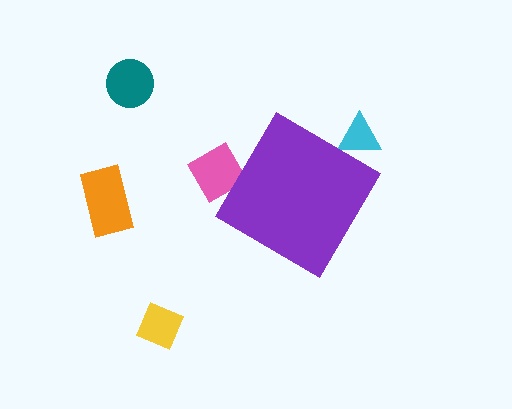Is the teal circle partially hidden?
No, the teal circle is fully visible.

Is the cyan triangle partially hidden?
Yes, the cyan triangle is partially hidden behind the purple diamond.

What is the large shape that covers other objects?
A purple diamond.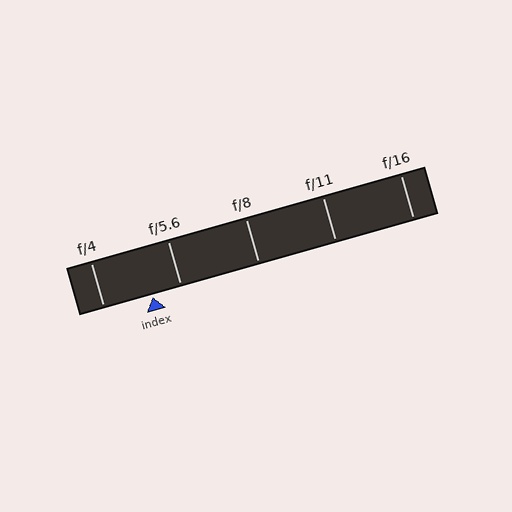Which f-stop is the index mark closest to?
The index mark is closest to f/5.6.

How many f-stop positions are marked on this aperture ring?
There are 5 f-stop positions marked.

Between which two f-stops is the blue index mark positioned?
The index mark is between f/4 and f/5.6.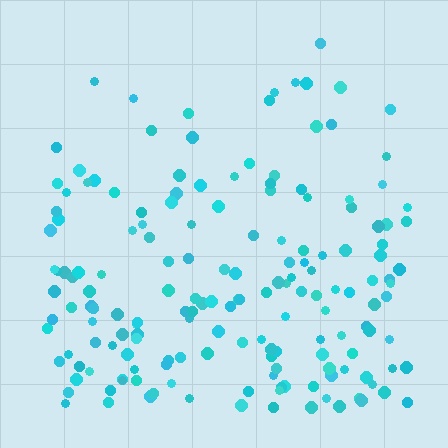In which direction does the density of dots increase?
From top to bottom, with the bottom side densest.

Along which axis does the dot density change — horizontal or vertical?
Vertical.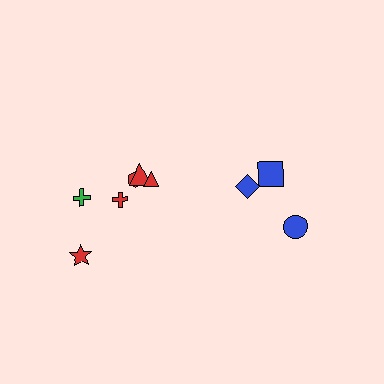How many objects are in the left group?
There are 6 objects.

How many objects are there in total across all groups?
There are 9 objects.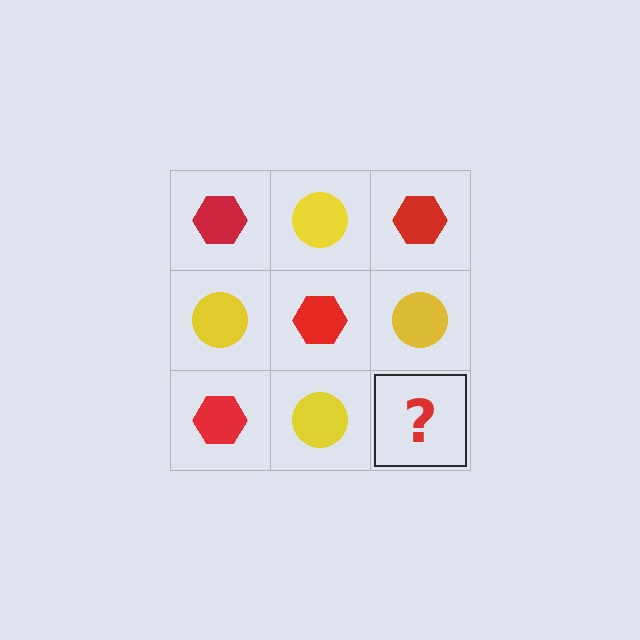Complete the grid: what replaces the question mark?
The question mark should be replaced with a red hexagon.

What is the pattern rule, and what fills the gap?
The rule is that it alternates red hexagon and yellow circle in a checkerboard pattern. The gap should be filled with a red hexagon.